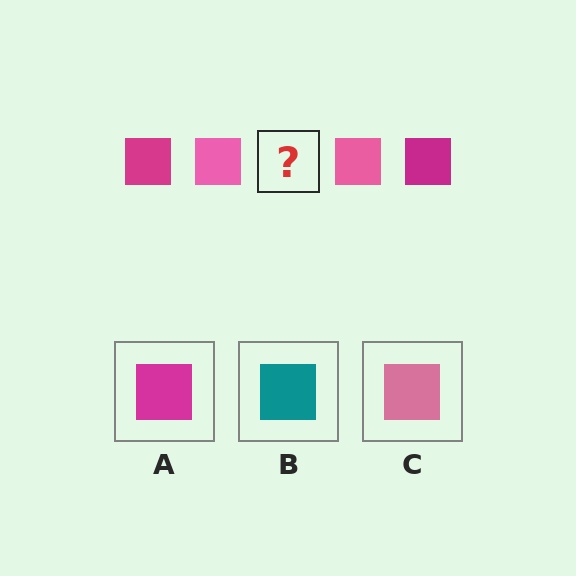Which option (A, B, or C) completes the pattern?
A.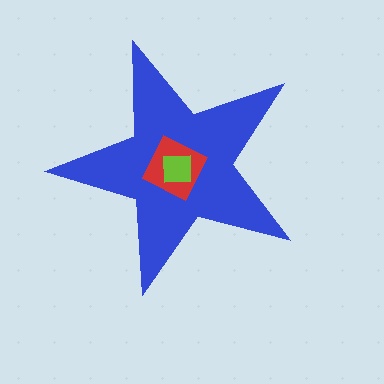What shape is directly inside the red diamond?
The lime square.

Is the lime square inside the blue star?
Yes.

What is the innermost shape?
The lime square.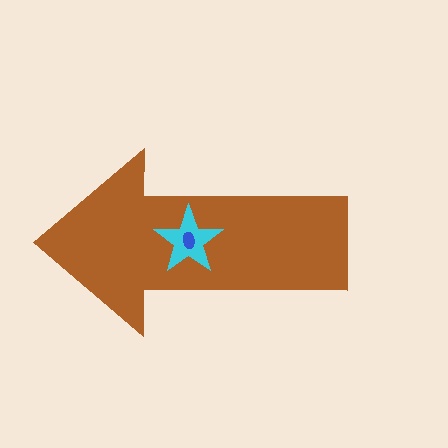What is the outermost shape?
The brown arrow.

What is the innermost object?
The blue ellipse.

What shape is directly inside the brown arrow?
The cyan star.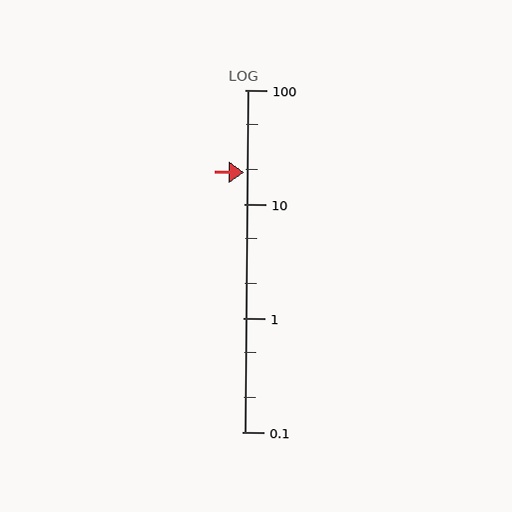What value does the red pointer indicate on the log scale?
The pointer indicates approximately 19.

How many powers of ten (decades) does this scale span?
The scale spans 3 decades, from 0.1 to 100.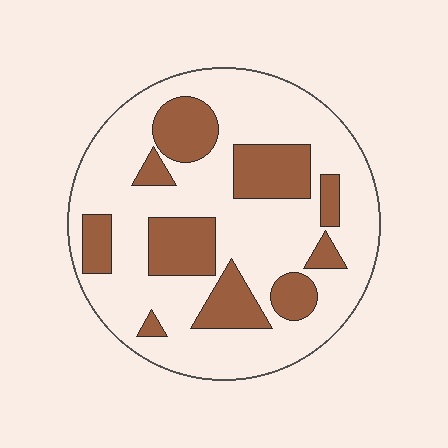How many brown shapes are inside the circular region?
10.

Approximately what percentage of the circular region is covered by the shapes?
Approximately 30%.